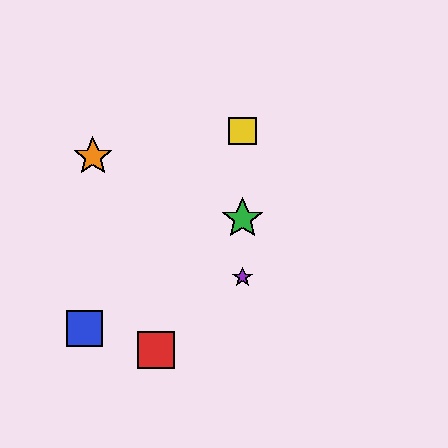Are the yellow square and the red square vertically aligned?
No, the yellow square is at x≈243 and the red square is at x≈156.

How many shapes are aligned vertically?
3 shapes (the green star, the yellow square, the purple star) are aligned vertically.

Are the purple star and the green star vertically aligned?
Yes, both are at x≈243.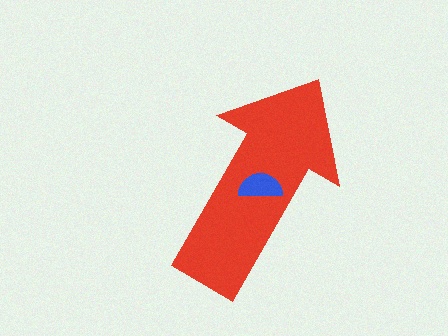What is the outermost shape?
The red arrow.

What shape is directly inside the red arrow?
The blue semicircle.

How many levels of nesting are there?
2.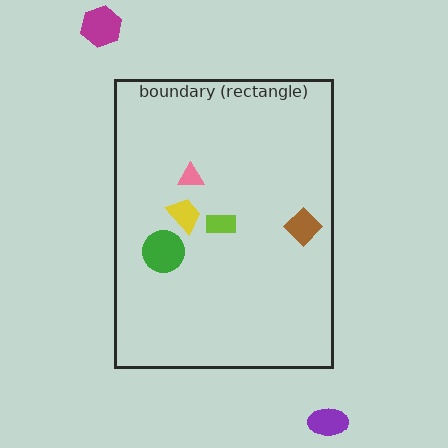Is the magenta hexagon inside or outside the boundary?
Outside.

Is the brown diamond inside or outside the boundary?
Inside.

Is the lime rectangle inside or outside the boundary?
Inside.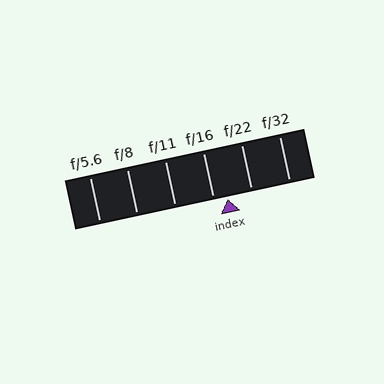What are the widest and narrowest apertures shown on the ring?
The widest aperture shown is f/5.6 and the narrowest is f/32.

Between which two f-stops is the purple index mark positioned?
The index mark is between f/16 and f/22.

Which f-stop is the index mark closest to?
The index mark is closest to f/16.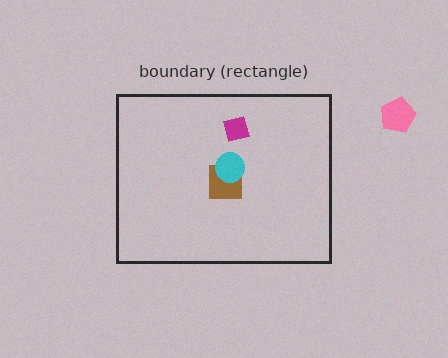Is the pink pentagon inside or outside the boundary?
Outside.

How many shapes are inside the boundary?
3 inside, 1 outside.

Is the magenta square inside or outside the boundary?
Inside.